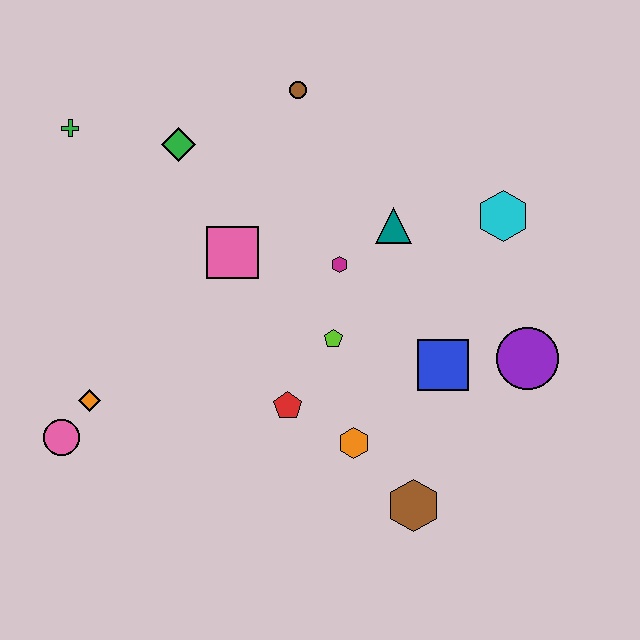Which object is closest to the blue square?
The purple circle is closest to the blue square.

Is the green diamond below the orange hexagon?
No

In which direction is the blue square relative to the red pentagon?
The blue square is to the right of the red pentagon.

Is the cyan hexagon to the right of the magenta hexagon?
Yes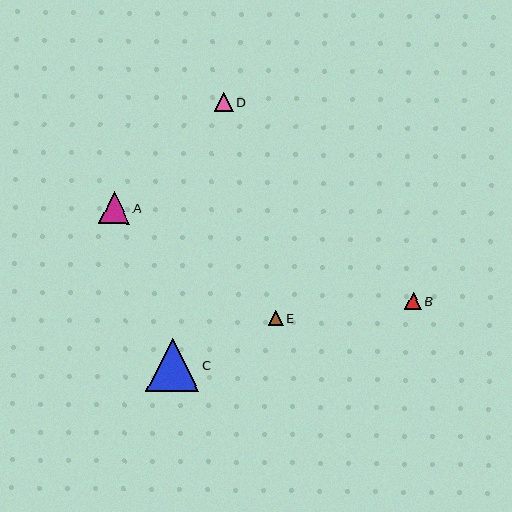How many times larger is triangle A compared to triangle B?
Triangle A is approximately 1.9 times the size of triangle B.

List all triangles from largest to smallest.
From largest to smallest: C, A, D, B, E.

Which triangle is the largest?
Triangle C is the largest with a size of approximately 53 pixels.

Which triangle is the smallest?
Triangle E is the smallest with a size of approximately 15 pixels.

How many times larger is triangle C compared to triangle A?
Triangle C is approximately 1.7 times the size of triangle A.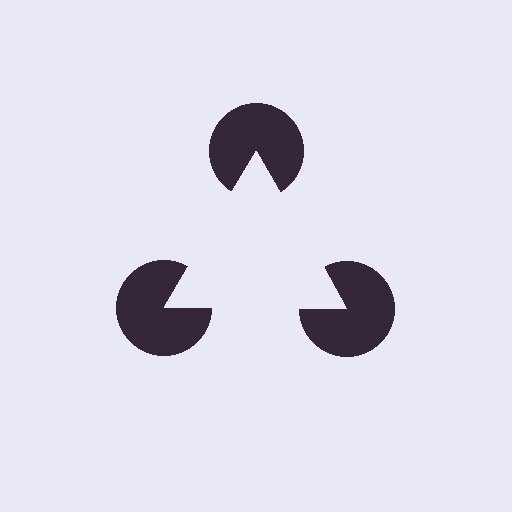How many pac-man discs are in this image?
There are 3 — one at each vertex of the illusory triangle.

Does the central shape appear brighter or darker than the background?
It typically appears slightly brighter than the background, even though no actual brightness change is drawn.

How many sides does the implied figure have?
3 sides.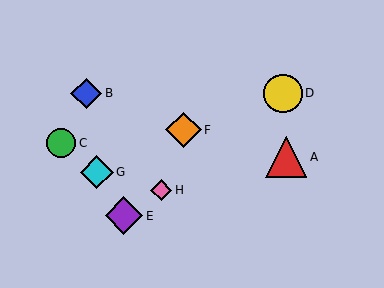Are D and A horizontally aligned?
No, D is at y≈93 and A is at y≈157.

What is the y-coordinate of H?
Object H is at y≈190.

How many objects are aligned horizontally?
2 objects (B, D) are aligned horizontally.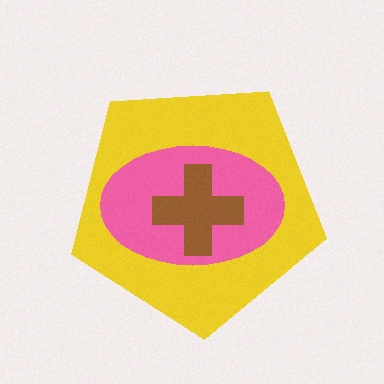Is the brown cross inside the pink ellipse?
Yes.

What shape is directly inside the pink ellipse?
The brown cross.